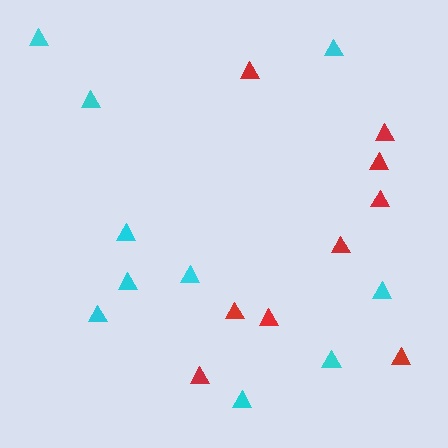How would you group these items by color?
There are 2 groups: one group of red triangles (9) and one group of cyan triangles (10).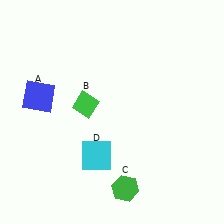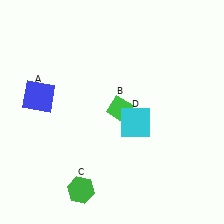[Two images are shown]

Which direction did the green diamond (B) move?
The green diamond (B) moved right.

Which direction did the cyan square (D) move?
The cyan square (D) moved right.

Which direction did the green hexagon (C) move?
The green hexagon (C) moved left.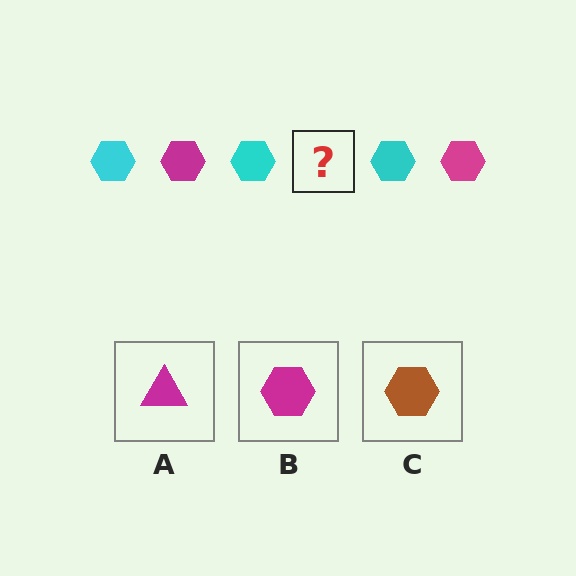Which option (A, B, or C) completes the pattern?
B.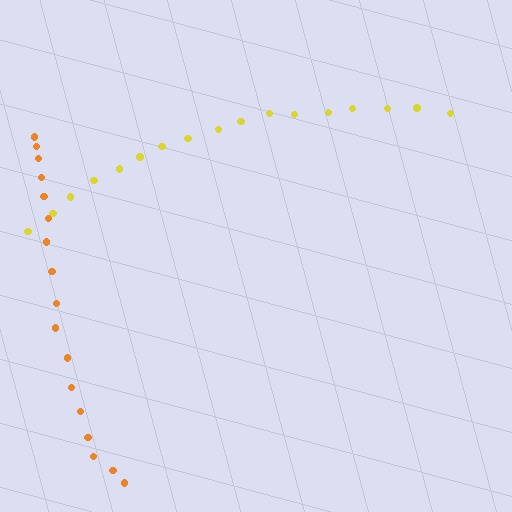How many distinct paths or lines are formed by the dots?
There are 2 distinct paths.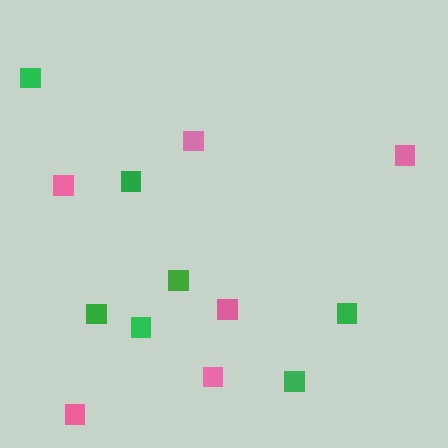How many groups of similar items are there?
There are 2 groups: one group of pink squares (6) and one group of green squares (7).